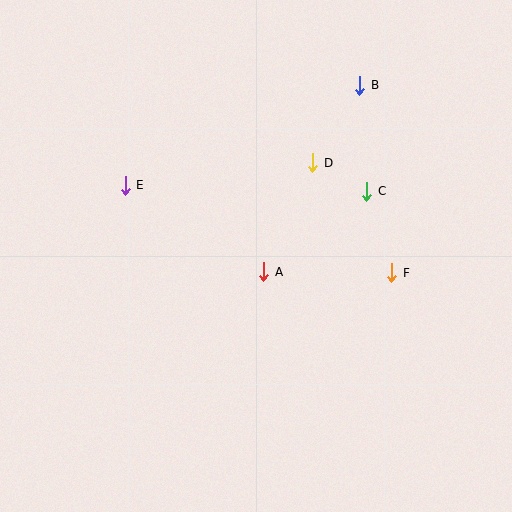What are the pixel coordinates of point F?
Point F is at (392, 273).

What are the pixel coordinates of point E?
Point E is at (125, 185).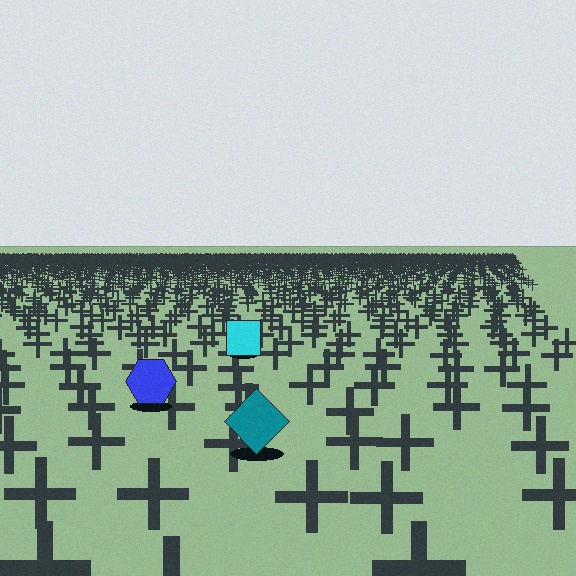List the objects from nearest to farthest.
From nearest to farthest: the teal diamond, the blue hexagon, the cyan square.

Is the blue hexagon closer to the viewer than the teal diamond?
No. The teal diamond is closer — you can tell from the texture gradient: the ground texture is coarser near it.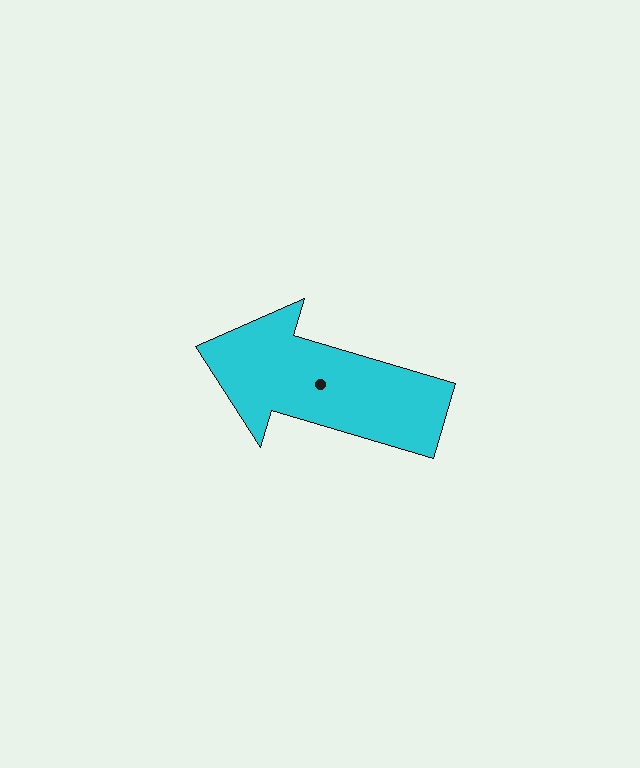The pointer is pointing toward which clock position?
Roughly 10 o'clock.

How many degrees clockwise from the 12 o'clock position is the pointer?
Approximately 287 degrees.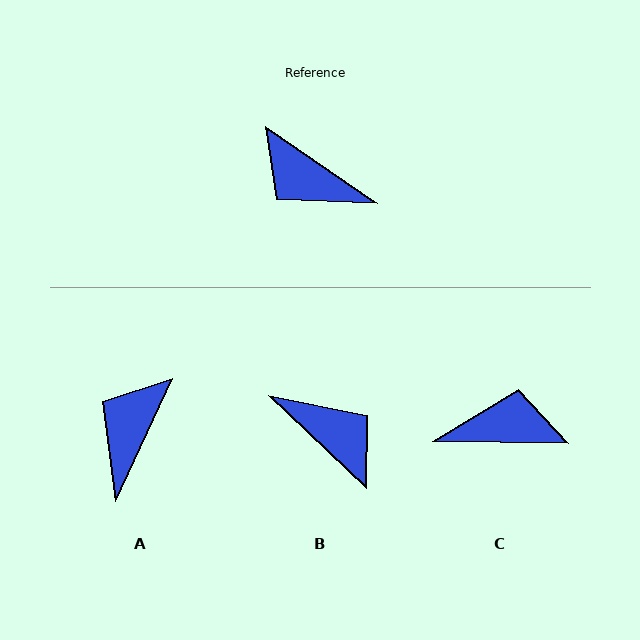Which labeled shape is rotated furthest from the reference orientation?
B, about 171 degrees away.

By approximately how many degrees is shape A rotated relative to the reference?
Approximately 81 degrees clockwise.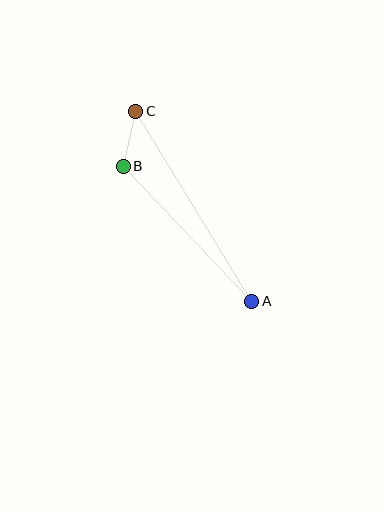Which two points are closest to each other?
Points B and C are closest to each other.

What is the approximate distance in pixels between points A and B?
The distance between A and B is approximately 186 pixels.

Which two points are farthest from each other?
Points A and C are farthest from each other.